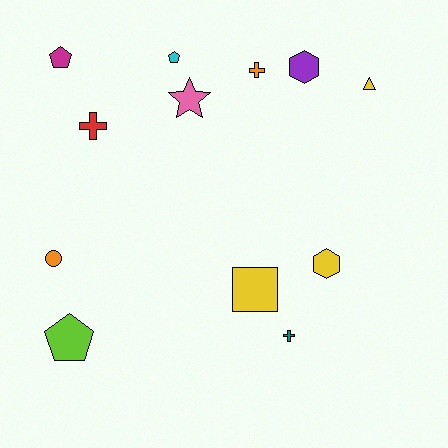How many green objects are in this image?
There are no green objects.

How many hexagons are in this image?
There are 2 hexagons.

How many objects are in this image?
There are 12 objects.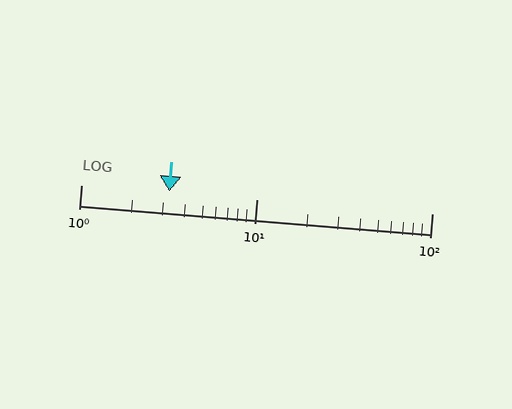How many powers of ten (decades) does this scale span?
The scale spans 2 decades, from 1 to 100.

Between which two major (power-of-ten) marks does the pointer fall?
The pointer is between 1 and 10.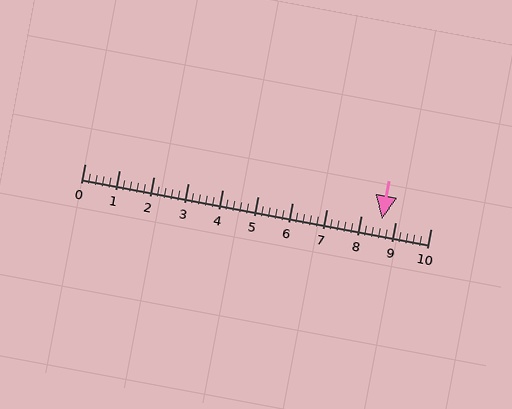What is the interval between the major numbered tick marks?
The major tick marks are spaced 1 units apart.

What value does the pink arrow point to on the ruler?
The pink arrow points to approximately 8.6.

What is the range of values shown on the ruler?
The ruler shows values from 0 to 10.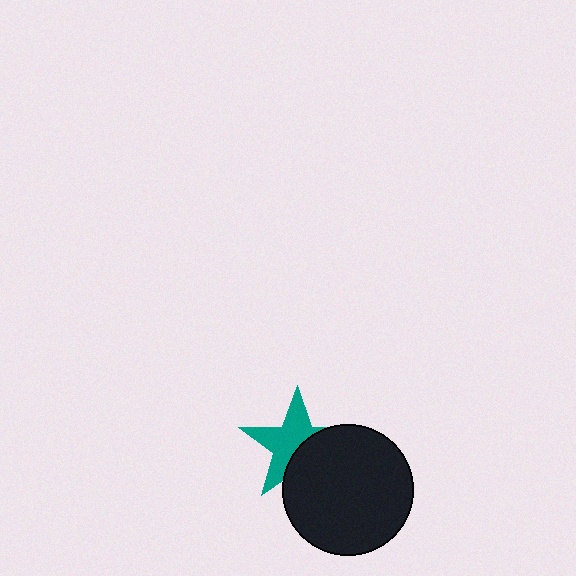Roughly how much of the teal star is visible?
About half of it is visible (roughly 58%).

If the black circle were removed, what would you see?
You would see the complete teal star.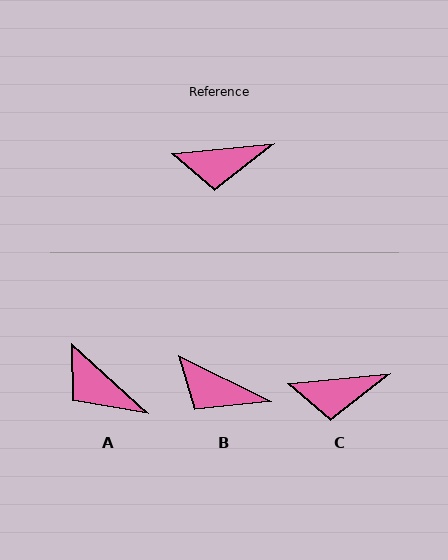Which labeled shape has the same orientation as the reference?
C.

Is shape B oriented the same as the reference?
No, it is off by about 32 degrees.